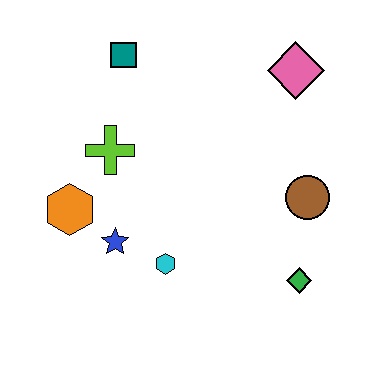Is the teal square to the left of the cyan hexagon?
Yes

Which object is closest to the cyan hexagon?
The blue star is closest to the cyan hexagon.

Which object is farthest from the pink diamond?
The orange hexagon is farthest from the pink diamond.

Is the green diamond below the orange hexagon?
Yes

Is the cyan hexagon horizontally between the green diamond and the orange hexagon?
Yes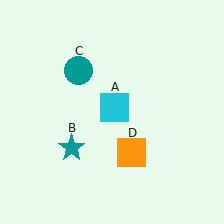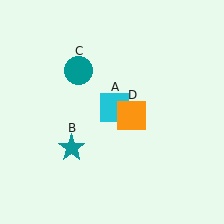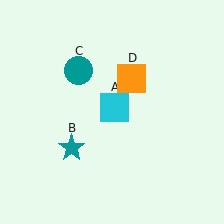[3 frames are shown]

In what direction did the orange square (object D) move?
The orange square (object D) moved up.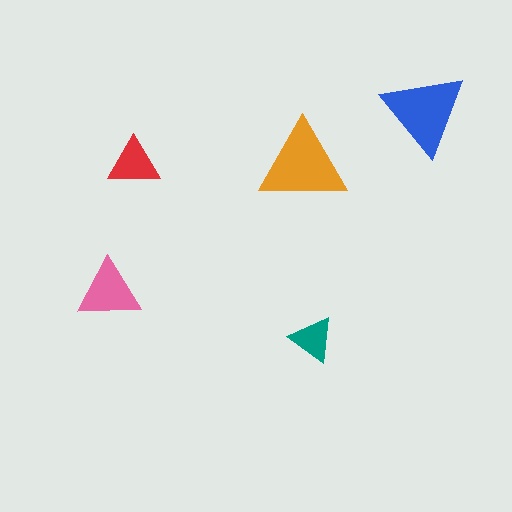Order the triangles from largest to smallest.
the orange one, the blue one, the pink one, the red one, the teal one.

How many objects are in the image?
There are 5 objects in the image.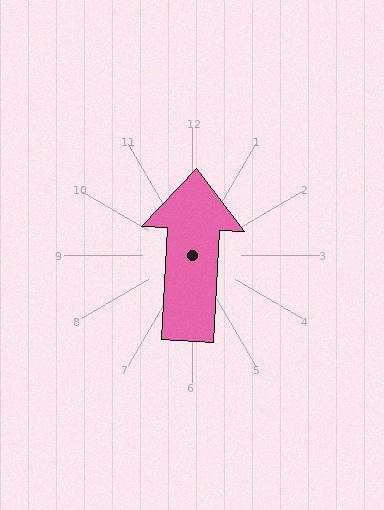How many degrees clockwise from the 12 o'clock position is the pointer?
Approximately 3 degrees.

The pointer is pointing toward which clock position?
Roughly 12 o'clock.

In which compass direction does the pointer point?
North.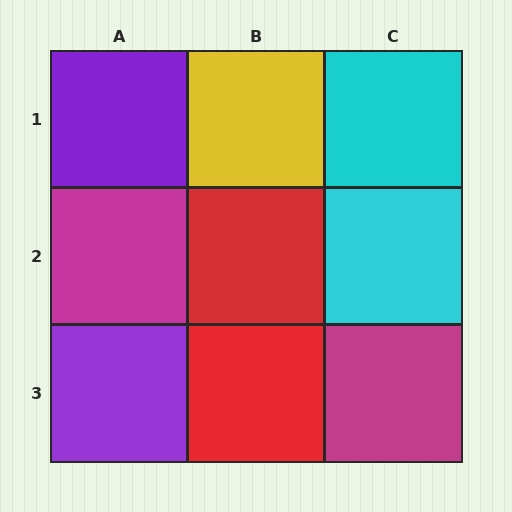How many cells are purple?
2 cells are purple.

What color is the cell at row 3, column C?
Magenta.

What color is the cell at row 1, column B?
Yellow.